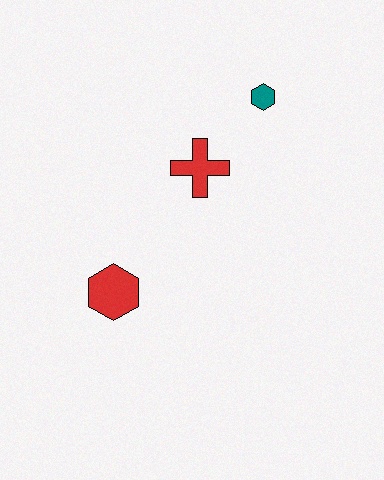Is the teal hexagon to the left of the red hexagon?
No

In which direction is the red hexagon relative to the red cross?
The red hexagon is below the red cross.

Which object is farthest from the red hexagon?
The teal hexagon is farthest from the red hexagon.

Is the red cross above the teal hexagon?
No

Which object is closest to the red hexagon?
The red cross is closest to the red hexagon.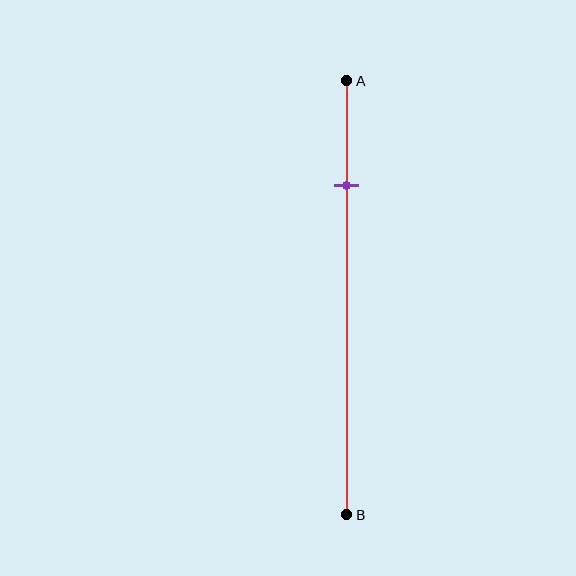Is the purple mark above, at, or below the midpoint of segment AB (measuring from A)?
The purple mark is above the midpoint of segment AB.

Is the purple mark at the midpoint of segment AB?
No, the mark is at about 25% from A, not at the 50% midpoint.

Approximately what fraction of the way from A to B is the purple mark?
The purple mark is approximately 25% of the way from A to B.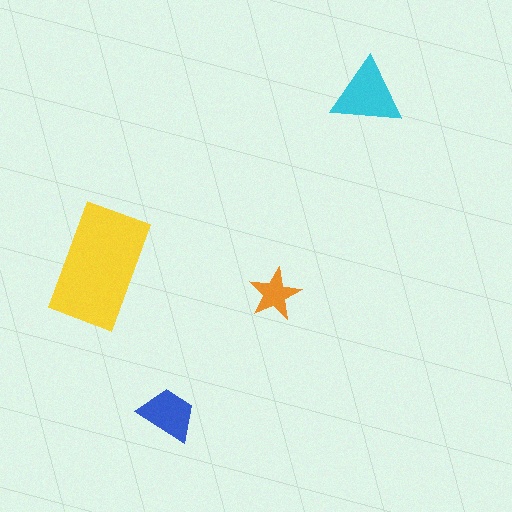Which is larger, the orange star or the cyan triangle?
The cyan triangle.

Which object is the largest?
The yellow rectangle.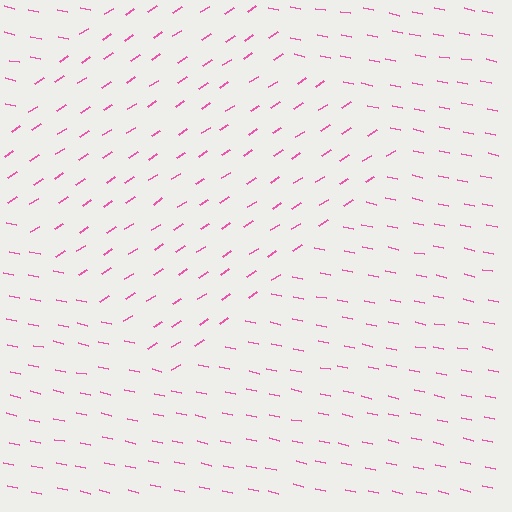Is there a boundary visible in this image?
Yes, there is a texture boundary formed by a change in line orientation.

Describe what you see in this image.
The image is filled with small pink line segments. A diamond region in the image has lines oriented differently from the surrounding lines, creating a visible texture boundary.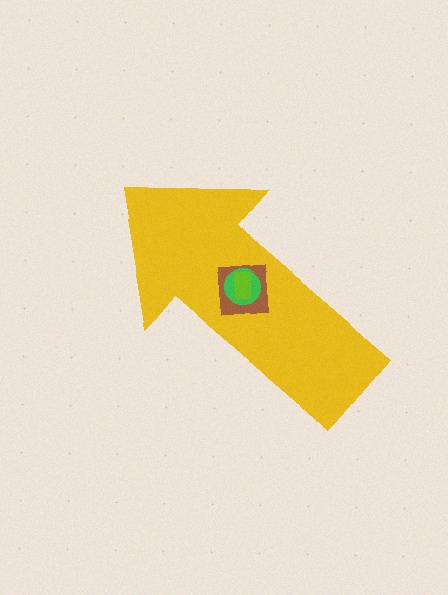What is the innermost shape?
The lime rectangle.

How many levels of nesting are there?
4.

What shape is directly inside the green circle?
The lime rectangle.